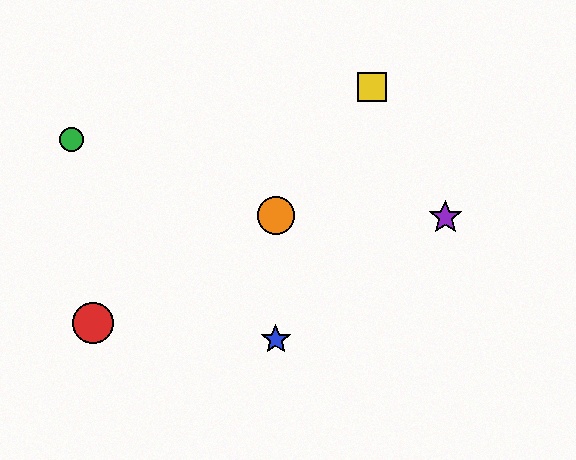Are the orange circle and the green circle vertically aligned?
No, the orange circle is at x≈276 and the green circle is at x≈72.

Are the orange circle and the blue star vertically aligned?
Yes, both are at x≈276.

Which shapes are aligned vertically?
The blue star, the orange circle are aligned vertically.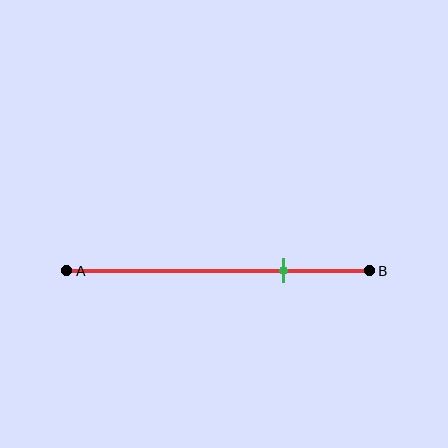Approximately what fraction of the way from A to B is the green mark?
The green mark is approximately 70% of the way from A to B.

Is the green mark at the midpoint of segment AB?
No, the mark is at about 70% from A, not at the 50% midpoint.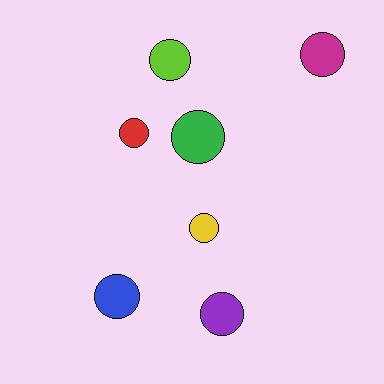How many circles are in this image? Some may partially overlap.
There are 7 circles.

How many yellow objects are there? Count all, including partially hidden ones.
There is 1 yellow object.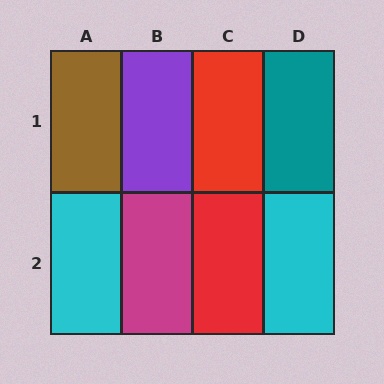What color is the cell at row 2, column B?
Magenta.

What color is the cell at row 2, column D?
Cyan.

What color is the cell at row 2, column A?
Cyan.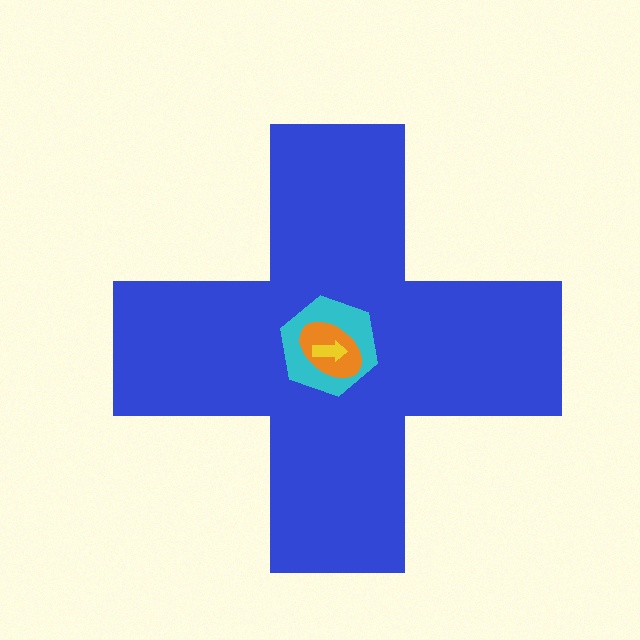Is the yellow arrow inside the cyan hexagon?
Yes.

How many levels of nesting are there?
4.